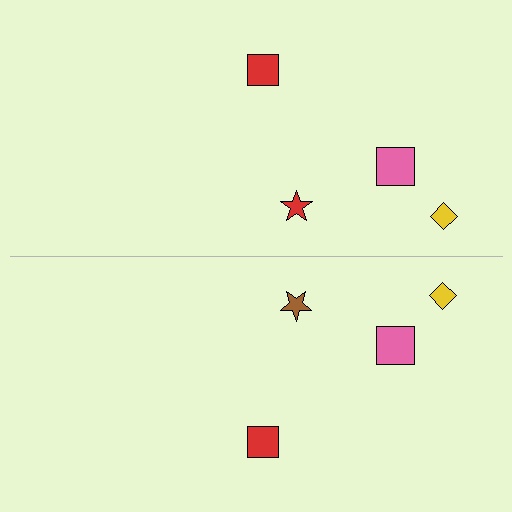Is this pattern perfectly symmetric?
No, the pattern is not perfectly symmetric. The brown star on the bottom side breaks the symmetry — its mirror counterpart is red.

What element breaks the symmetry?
The brown star on the bottom side breaks the symmetry — its mirror counterpart is red.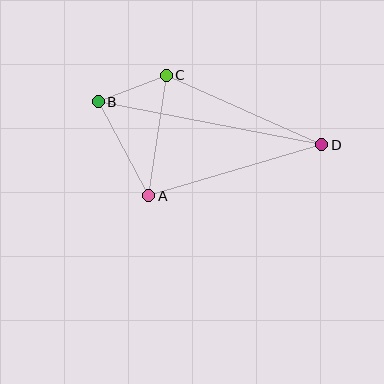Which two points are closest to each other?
Points B and C are closest to each other.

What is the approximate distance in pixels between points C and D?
The distance between C and D is approximately 170 pixels.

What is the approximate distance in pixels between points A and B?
The distance between A and B is approximately 107 pixels.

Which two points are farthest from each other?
Points B and D are farthest from each other.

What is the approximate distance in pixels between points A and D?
The distance between A and D is approximately 180 pixels.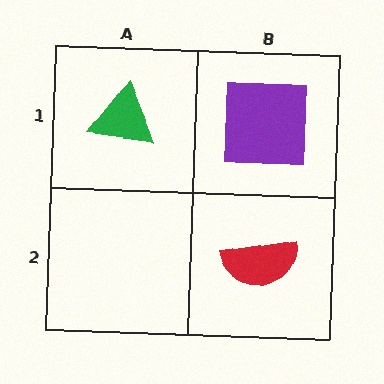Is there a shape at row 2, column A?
No, that cell is empty.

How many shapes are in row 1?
2 shapes.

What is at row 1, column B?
A purple square.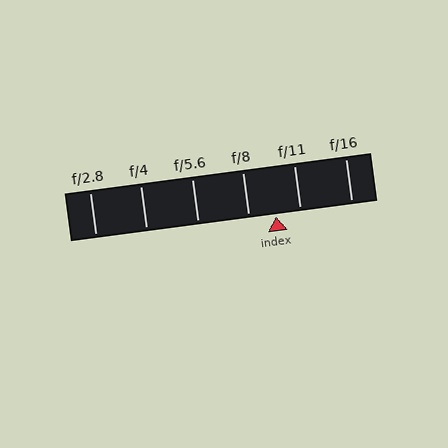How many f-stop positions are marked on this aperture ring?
There are 6 f-stop positions marked.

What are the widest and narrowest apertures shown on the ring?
The widest aperture shown is f/2.8 and the narrowest is f/16.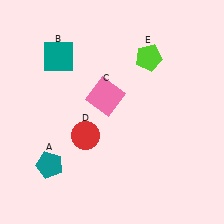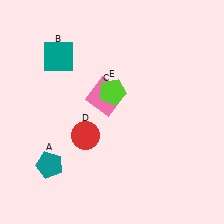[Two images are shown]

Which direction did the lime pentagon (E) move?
The lime pentagon (E) moved left.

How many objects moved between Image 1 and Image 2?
1 object moved between the two images.